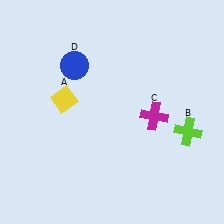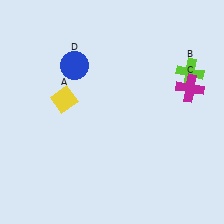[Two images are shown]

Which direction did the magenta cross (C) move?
The magenta cross (C) moved right.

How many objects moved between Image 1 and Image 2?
2 objects moved between the two images.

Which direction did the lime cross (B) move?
The lime cross (B) moved up.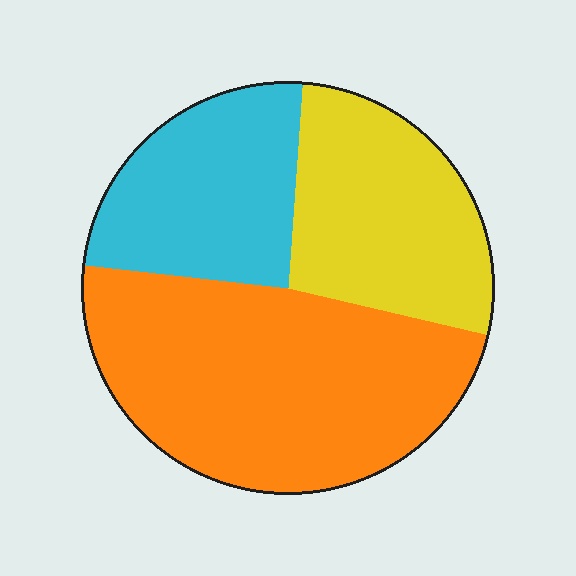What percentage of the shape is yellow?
Yellow covers about 30% of the shape.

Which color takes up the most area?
Orange, at roughly 50%.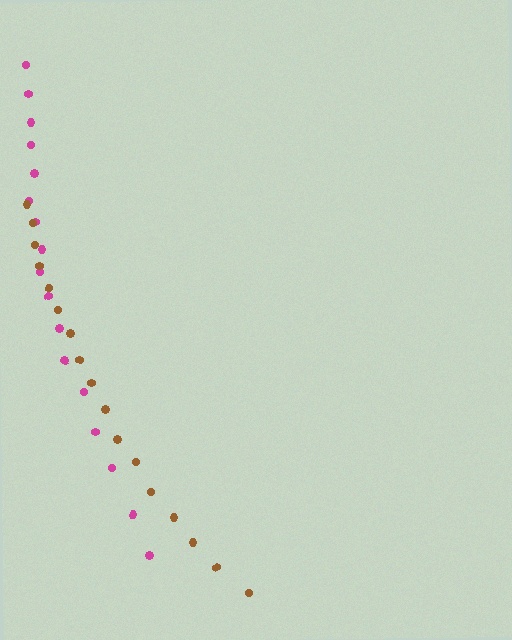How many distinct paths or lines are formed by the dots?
There are 2 distinct paths.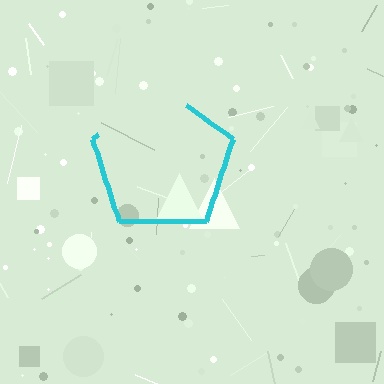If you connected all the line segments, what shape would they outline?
They would outline a pentagon.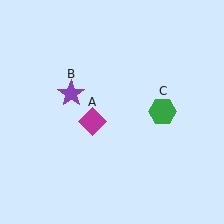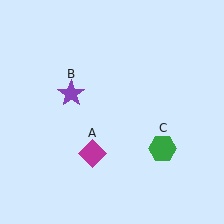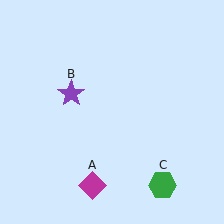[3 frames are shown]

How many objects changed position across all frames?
2 objects changed position: magenta diamond (object A), green hexagon (object C).